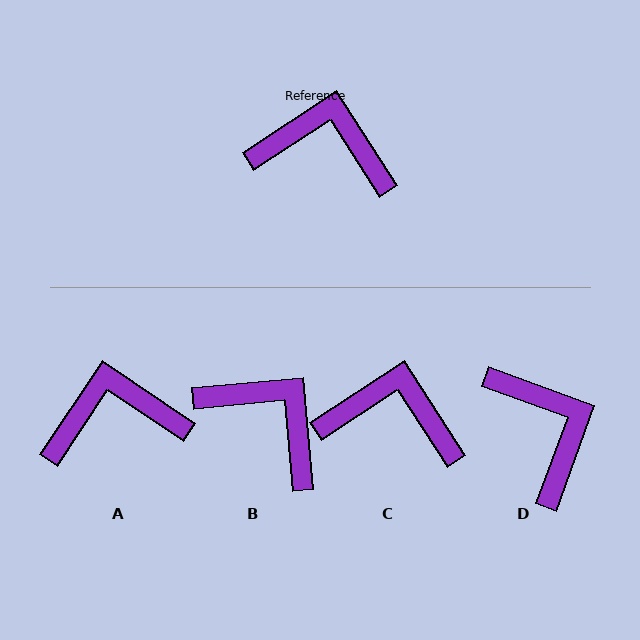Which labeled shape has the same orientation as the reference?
C.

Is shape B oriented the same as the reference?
No, it is off by about 28 degrees.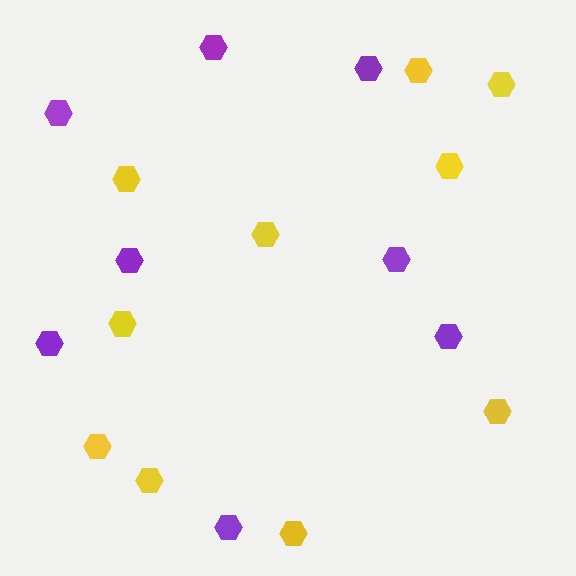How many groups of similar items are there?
There are 2 groups: one group of purple hexagons (8) and one group of yellow hexagons (10).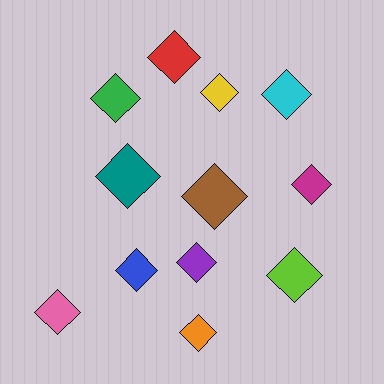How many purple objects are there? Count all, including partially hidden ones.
There is 1 purple object.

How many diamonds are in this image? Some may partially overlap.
There are 12 diamonds.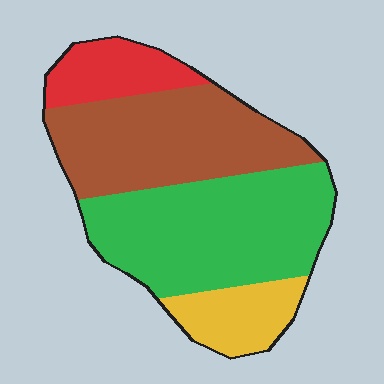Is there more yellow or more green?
Green.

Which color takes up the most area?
Green, at roughly 40%.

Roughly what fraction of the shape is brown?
Brown covers 34% of the shape.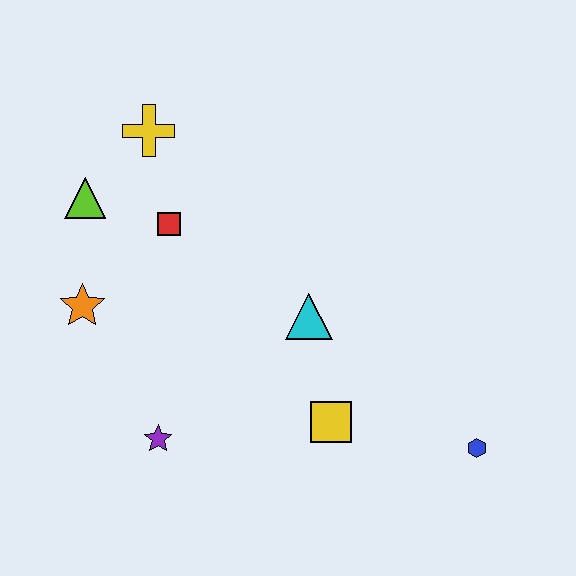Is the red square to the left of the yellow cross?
No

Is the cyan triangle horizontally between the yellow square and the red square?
Yes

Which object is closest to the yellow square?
The cyan triangle is closest to the yellow square.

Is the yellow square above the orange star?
No